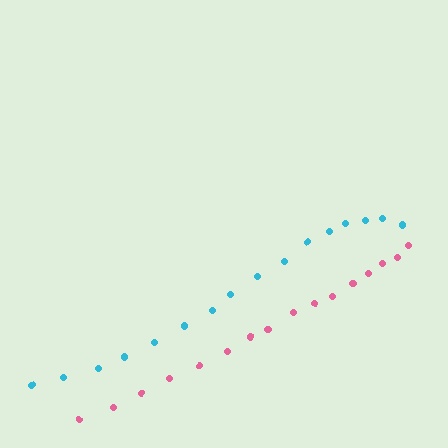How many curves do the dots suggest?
There are 2 distinct paths.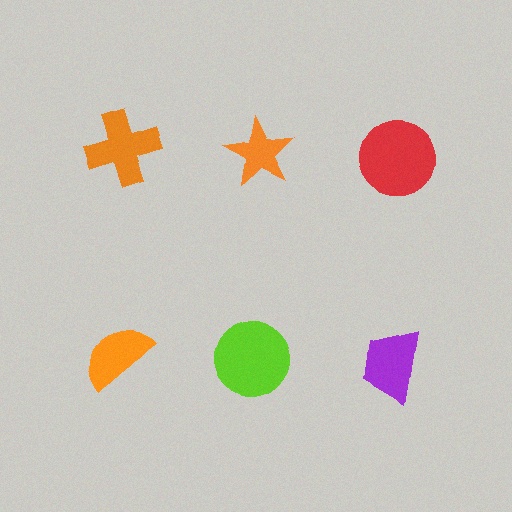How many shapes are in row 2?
3 shapes.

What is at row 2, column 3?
A purple trapezoid.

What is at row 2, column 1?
An orange semicircle.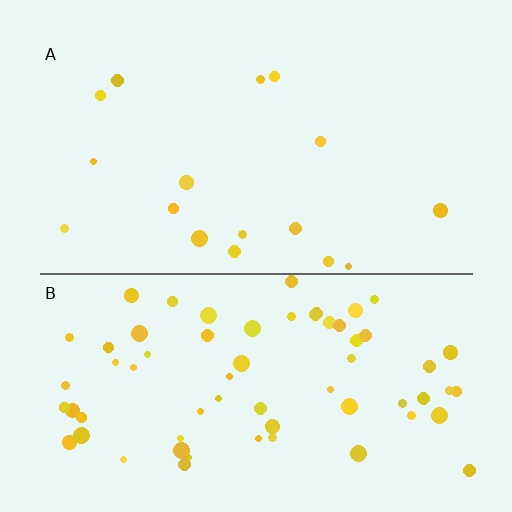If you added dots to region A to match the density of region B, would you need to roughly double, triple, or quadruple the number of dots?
Approximately quadruple.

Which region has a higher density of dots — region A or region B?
B (the bottom).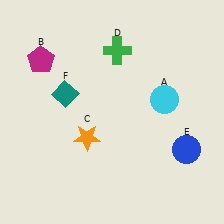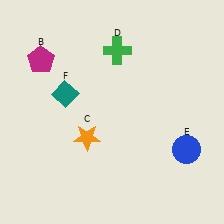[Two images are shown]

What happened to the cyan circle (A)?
The cyan circle (A) was removed in Image 2. It was in the top-right area of Image 1.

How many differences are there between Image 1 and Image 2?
There is 1 difference between the two images.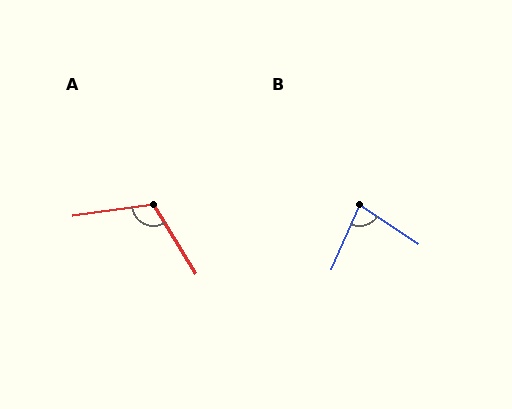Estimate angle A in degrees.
Approximately 114 degrees.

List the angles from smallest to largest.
B (80°), A (114°).